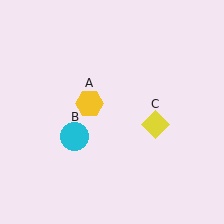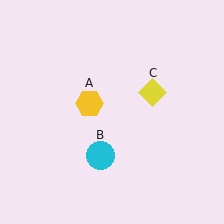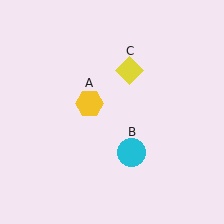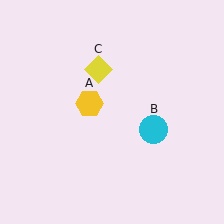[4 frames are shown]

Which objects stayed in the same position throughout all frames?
Yellow hexagon (object A) remained stationary.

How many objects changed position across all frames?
2 objects changed position: cyan circle (object B), yellow diamond (object C).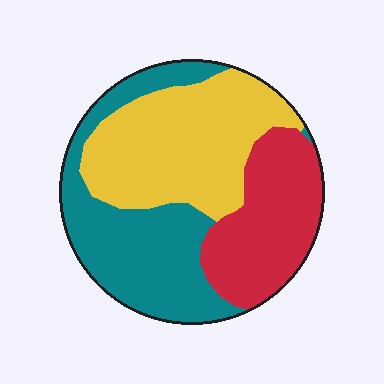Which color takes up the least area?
Red, at roughly 25%.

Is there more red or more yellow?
Yellow.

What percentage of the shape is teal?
Teal covers about 35% of the shape.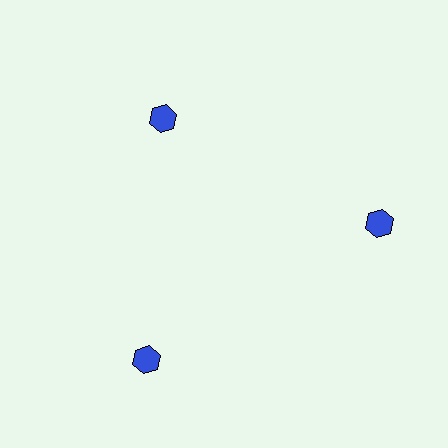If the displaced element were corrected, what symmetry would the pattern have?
It would have 3-fold rotational symmetry — the pattern would map onto itself every 120 degrees.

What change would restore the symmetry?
The symmetry would be restored by moving it outward, back onto the ring so that all 3 hexagons sit at equal angles and equal distance from the center.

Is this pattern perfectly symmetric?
No. The 3 blue hexagons are arranged in a ring, but one element near the 11 o'clock position is pulled inward toward the center, breaking the 3-fold rotational symmetry.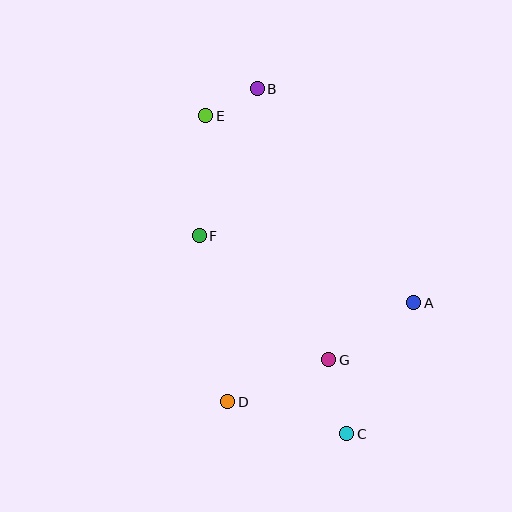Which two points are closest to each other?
Points B and E are closest to each other.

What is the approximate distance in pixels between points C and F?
The distance between C and F is approximately 247 pixels.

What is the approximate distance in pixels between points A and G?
The distance between A and G is approximately 102 pixels.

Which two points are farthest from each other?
Points B and C are farthest from each other.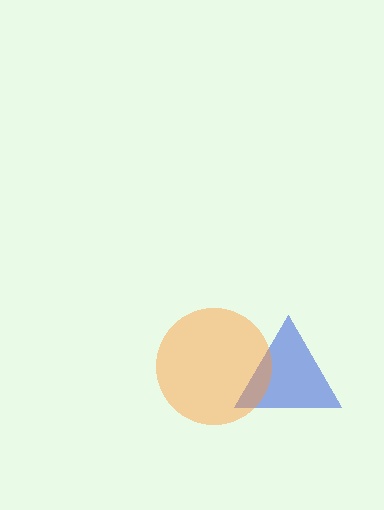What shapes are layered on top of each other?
The layered shapes are: a blue triangle, an orange circle.